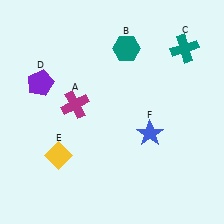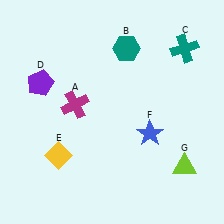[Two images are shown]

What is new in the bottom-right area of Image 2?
A lime triangle (G) was added in the bottom-right area of Image 2.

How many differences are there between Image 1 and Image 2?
There is 1 difference between the two images.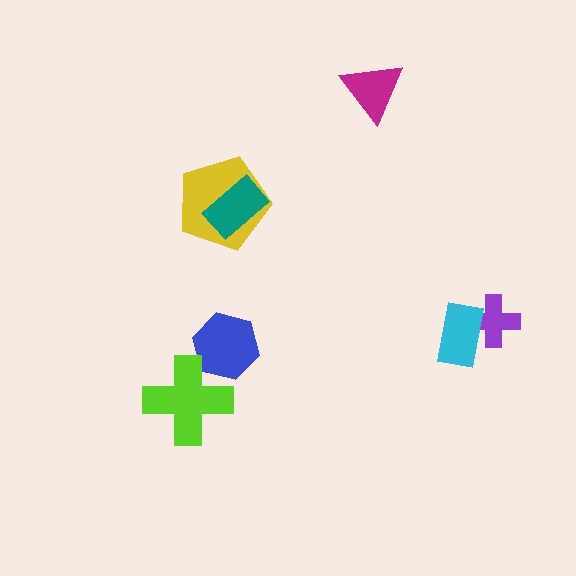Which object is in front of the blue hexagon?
The lime cross is in front of the blue hexagon.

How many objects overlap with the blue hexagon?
1 object overlaps with the blue hexagon.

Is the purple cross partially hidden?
Yes, it is partially covered by another shape.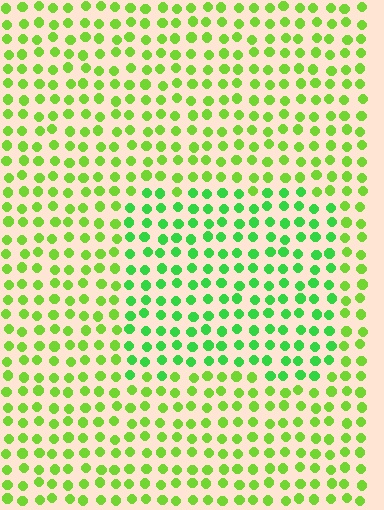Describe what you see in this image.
The image is filled with small lime elements in a uniform arrangement. A rectangle-shaped region is visible where the elements are tinted to a slightly different hue, forming a subtle color boundary.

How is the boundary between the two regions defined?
The boundary is defined purely by a slight shift in hue (about 29 degrees). Spacing, size, and orientation are identical on both sides.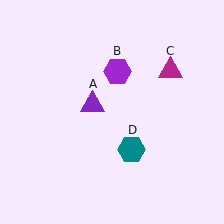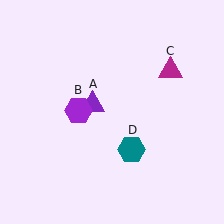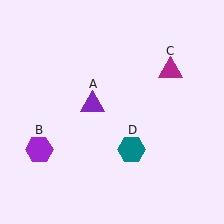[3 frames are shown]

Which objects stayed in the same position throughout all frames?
Purple triangle (object A) and magenta triangle (object C) and teal hexagon (object D) remained stationary.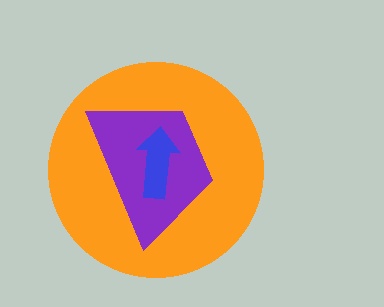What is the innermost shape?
The blue arrow.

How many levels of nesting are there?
3.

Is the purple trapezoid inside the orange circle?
Yes.